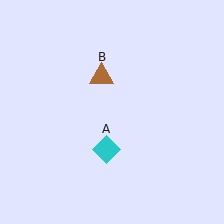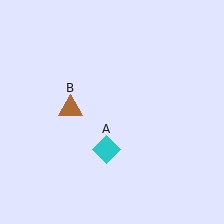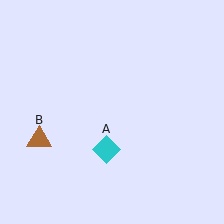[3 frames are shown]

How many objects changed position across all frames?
1 object changed position: brown triangle (object B).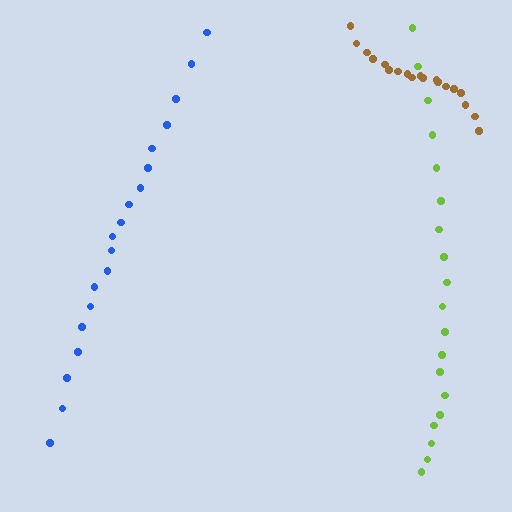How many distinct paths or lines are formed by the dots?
There are 3 distinct paths.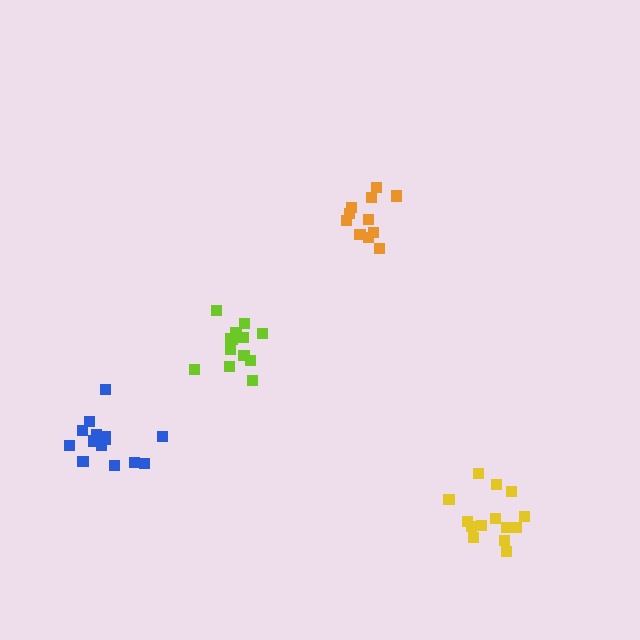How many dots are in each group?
Group 1: 11 dots, Group 2: 14 dots, Group 3: 15 dots, Group 4: 13 dots (53 total).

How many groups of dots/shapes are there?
There are 4 groups.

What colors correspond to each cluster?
The clusters are colored: orange, yellow, blue, lime.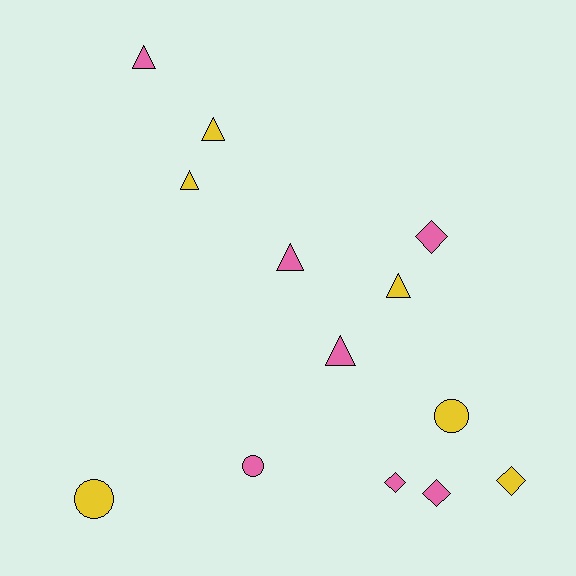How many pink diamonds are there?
There are 3 pink diamonds.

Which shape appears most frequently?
Triangle, with 6 objects.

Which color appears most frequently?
Pink, with 7 objects.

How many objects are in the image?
There are 13 objects.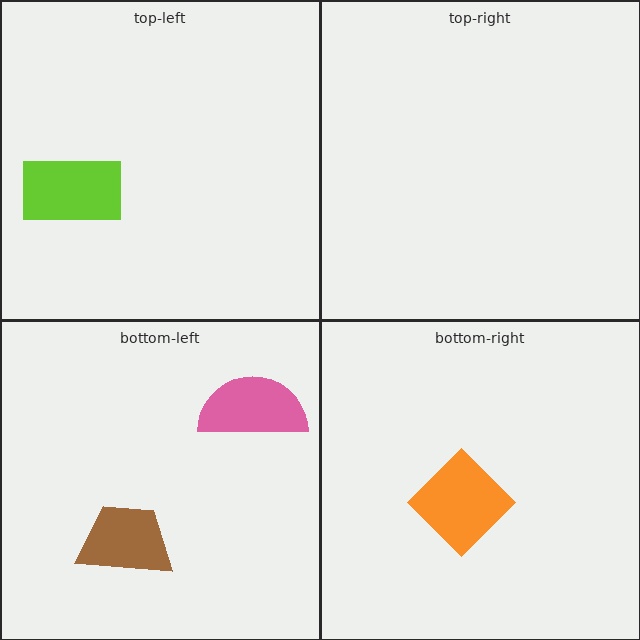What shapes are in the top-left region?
The lime rectangle.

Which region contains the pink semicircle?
The bottom-left region.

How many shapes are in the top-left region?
1.